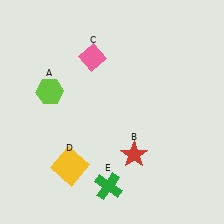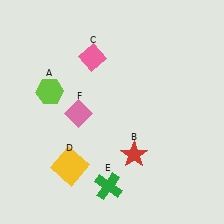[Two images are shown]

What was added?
A pink diamond (F) was added in Image 2.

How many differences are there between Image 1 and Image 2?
There is 1 difference between the two images.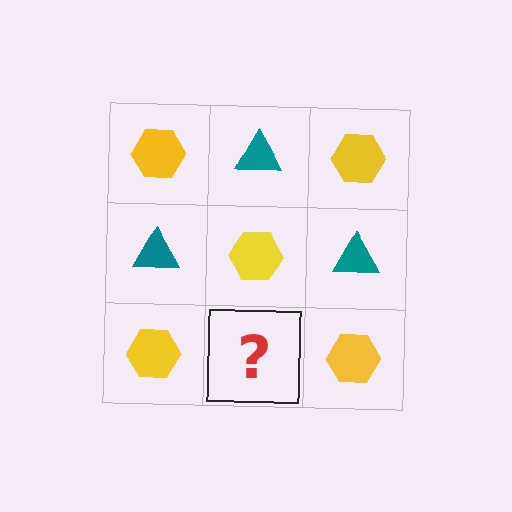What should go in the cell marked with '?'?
The missing cell should contain a teal triangle.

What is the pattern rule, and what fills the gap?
The rule is that it alternates yellow hexagon and teal triangle in a checkerboard pattern. The gap should be filled with a teal triangle.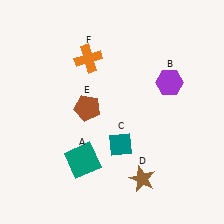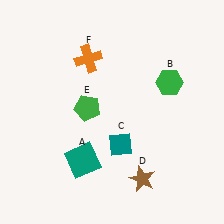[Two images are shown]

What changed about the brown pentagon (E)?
In Image 1, E is brown. In Image 2, it changed to green.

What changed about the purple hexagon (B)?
In Image 1, B is purple. In Image 2, it changed to green.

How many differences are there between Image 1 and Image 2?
There are 2 differences between the two images.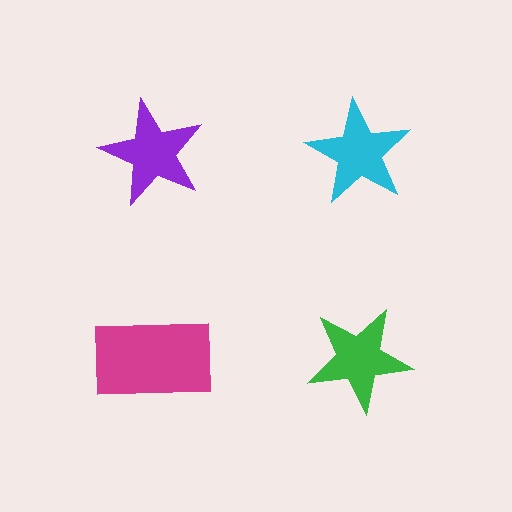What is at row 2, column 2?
A green star.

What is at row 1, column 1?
A purple star.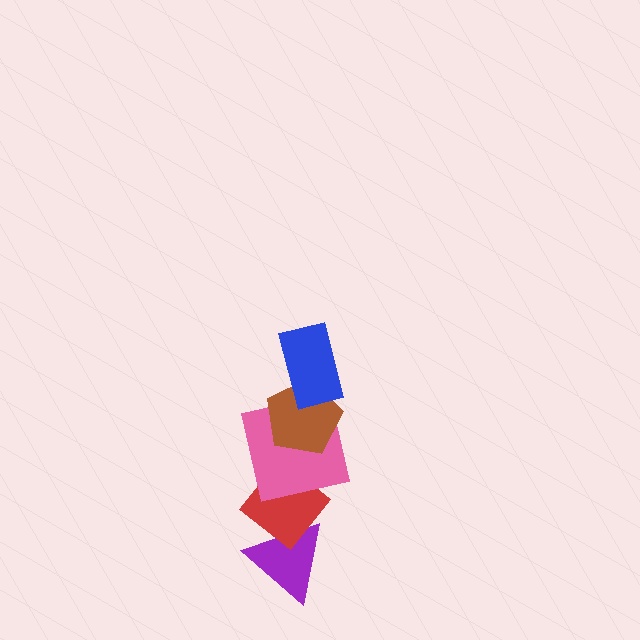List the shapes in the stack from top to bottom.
From top to bottom: the blue rectangle, the brown pentagon, the pink square, the red diamond, the purple triangle.